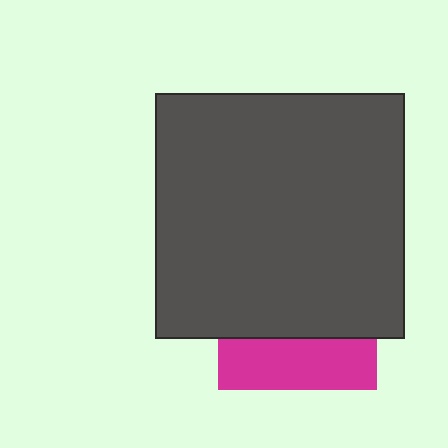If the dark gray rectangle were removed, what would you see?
You would see the complete magenta square.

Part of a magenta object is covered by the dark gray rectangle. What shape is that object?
It is a square.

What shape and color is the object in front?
The object in front is a dark gray rectangle.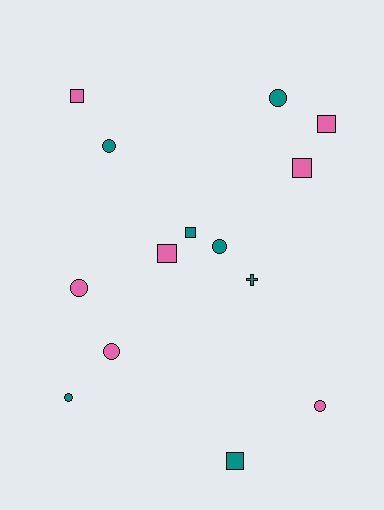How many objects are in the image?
There are 14 objects.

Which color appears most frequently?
Teal, with 7 objects.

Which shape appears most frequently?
Circle, with 7 objects.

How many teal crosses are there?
There is 1 teal cross.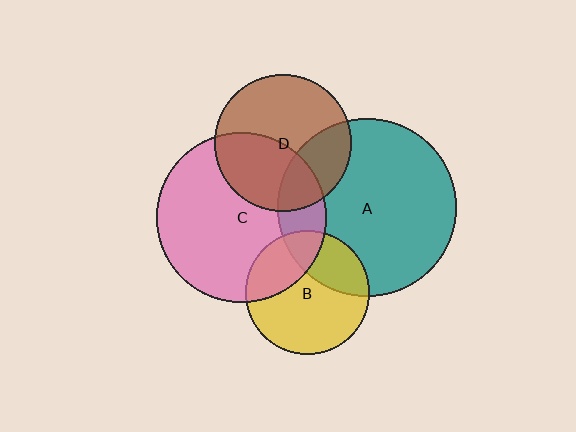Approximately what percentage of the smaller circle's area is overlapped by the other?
Approximately 30%.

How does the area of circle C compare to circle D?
Approximately 1.5 times.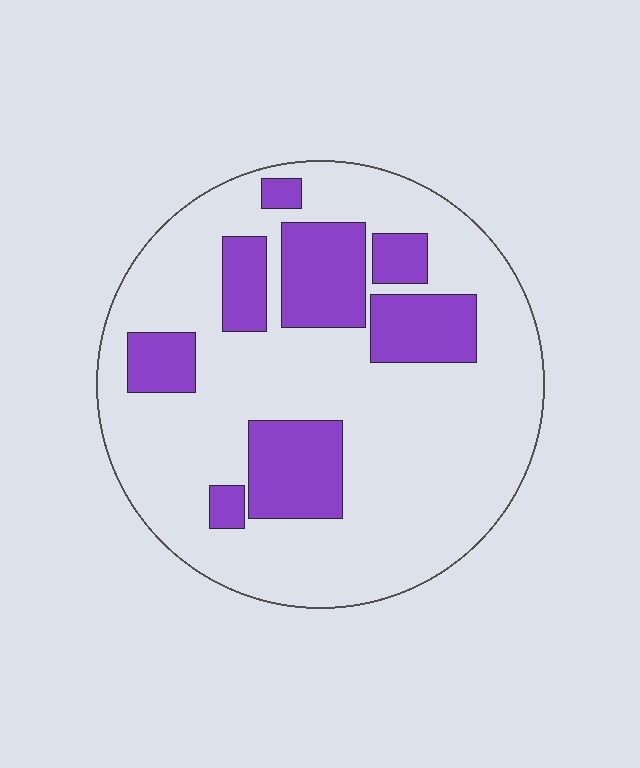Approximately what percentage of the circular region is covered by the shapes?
Approximately 25%.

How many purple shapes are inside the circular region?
8.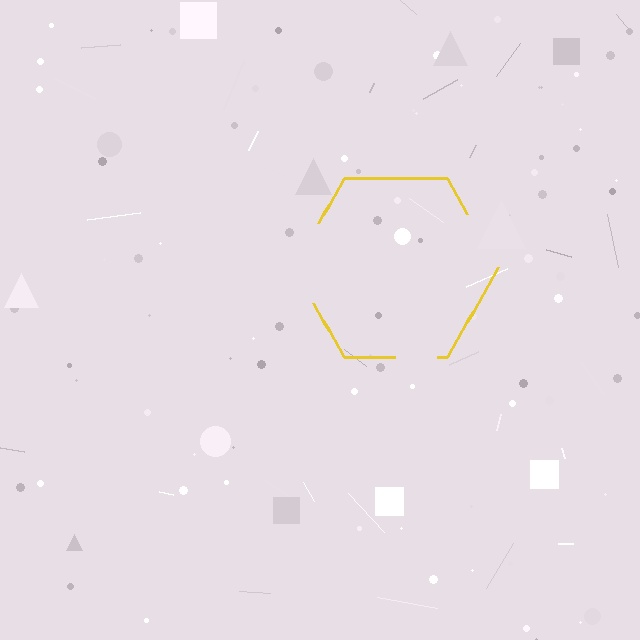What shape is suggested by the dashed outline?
The dashed outline suggests a hexagon.